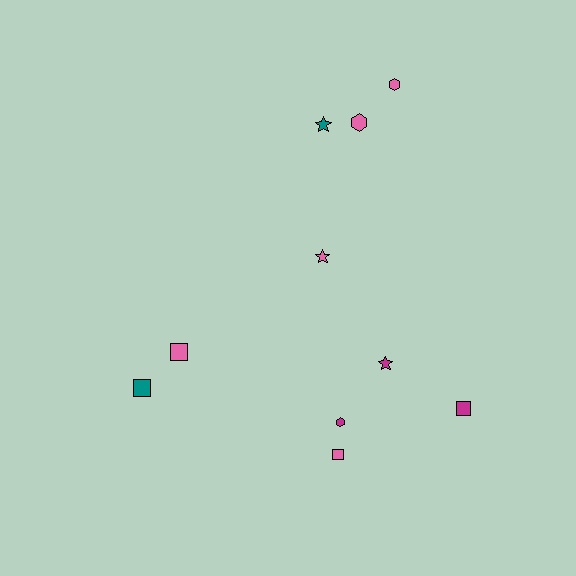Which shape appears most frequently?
Square, with 4 objects.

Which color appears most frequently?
Pink, with 5 objects.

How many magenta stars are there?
There is 1 magenta star.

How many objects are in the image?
There are 10 objects.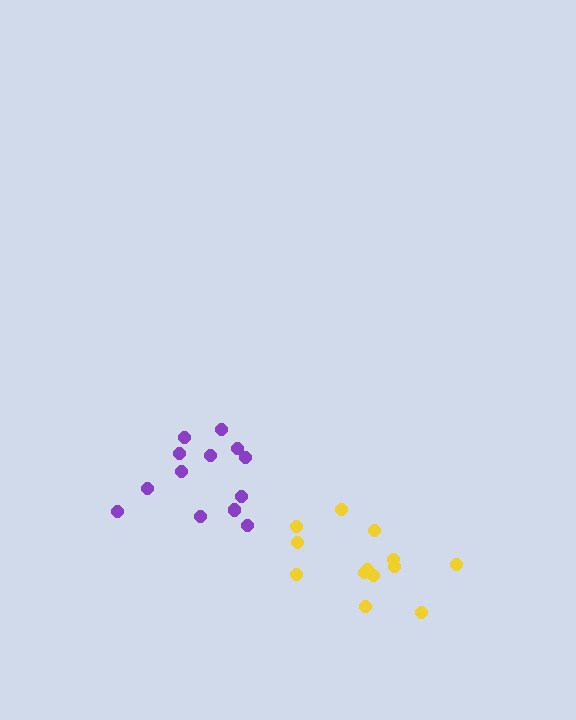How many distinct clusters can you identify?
There are 2 distinct clusters.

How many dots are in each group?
Group 1: 13 dots, Group 2: 13 dots (26 total).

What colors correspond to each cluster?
The clusters are colored: purple, yellow.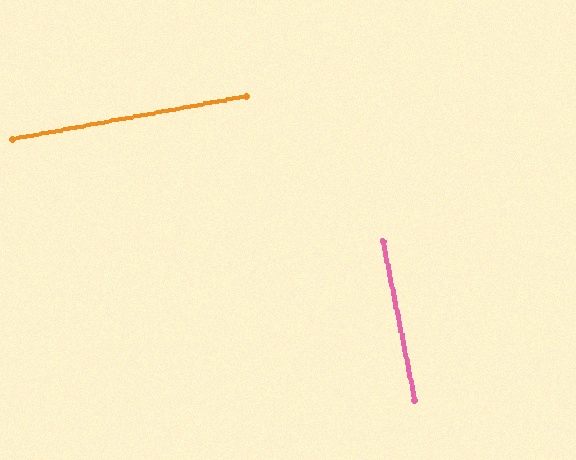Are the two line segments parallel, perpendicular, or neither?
Perpendicular — they meet at approximately 89°.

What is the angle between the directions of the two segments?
Approximately 89 degrees.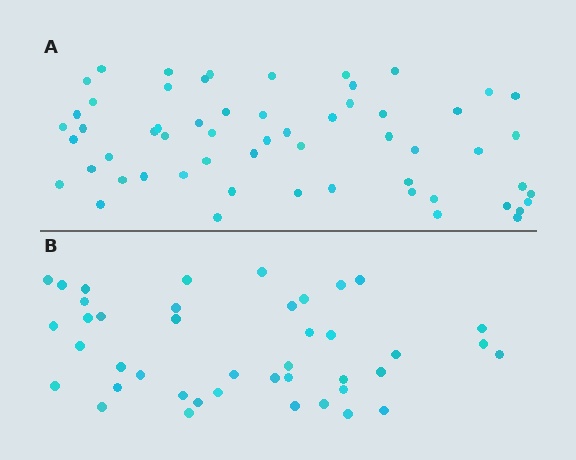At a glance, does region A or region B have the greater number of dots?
Region A (the top region) has more dots.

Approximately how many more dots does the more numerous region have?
Region A has approximately 15 more dots than region B.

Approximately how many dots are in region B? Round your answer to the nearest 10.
About 40 dots. (The exact count is 42, which rounds to 40.)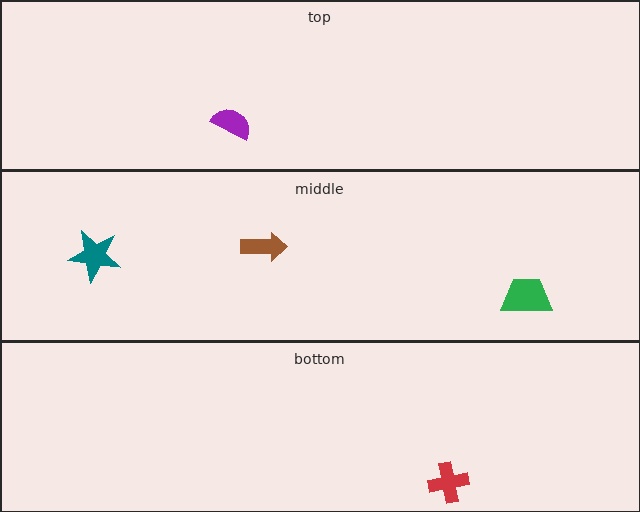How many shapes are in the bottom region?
1.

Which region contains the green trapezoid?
The middle region.